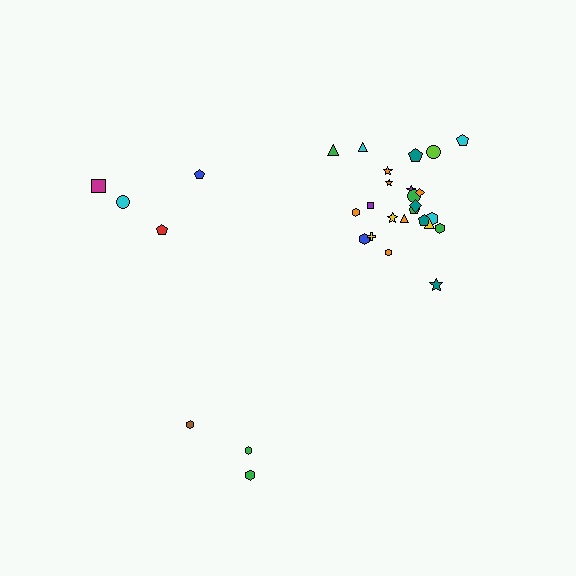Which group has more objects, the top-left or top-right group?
The top-right group.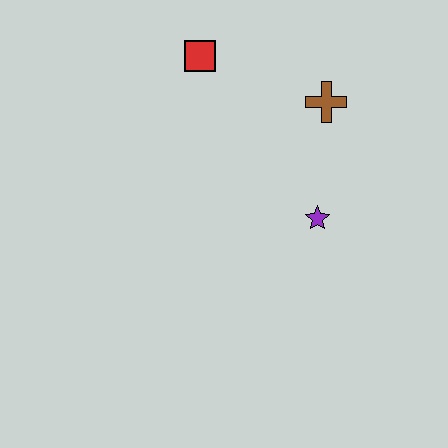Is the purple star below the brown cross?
Yes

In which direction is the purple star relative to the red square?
The purple star is below the red square.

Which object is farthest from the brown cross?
The red square is farthest from the brown cross.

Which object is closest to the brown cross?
The purple star is closest to the brown cross.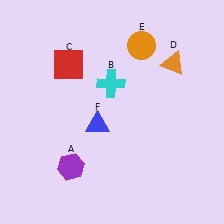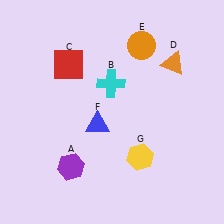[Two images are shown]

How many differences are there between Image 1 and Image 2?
There is 1 difference between the two images.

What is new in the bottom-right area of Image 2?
A yellow hexagon (G) was added in the bottom-right area of Image 2.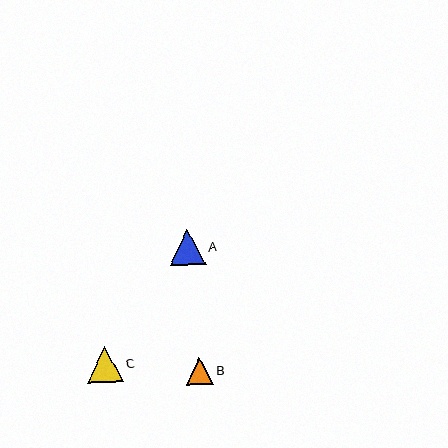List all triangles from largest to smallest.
From largest to smallest: A, C, B.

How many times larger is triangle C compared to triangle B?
Triangle C is approximately 1.3 times the size of triangle B.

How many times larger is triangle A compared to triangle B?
Triangle A is approximately 1.3 times the size of triangle B.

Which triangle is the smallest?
Triangle B is the smallest with a size of approximately 27 pixels.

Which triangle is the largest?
Triangle A is the largest with a size of approximately 36 pixels.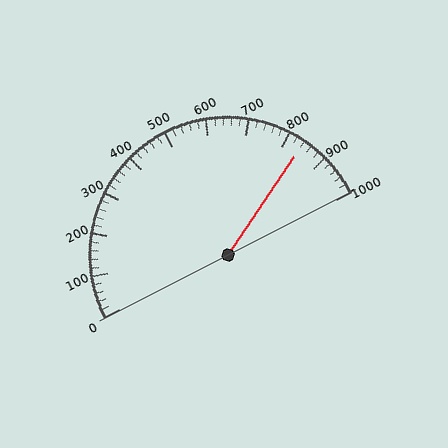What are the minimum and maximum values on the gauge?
The gauge ranges from 0 to 1000.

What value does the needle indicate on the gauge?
The needle indicates approximately 840.